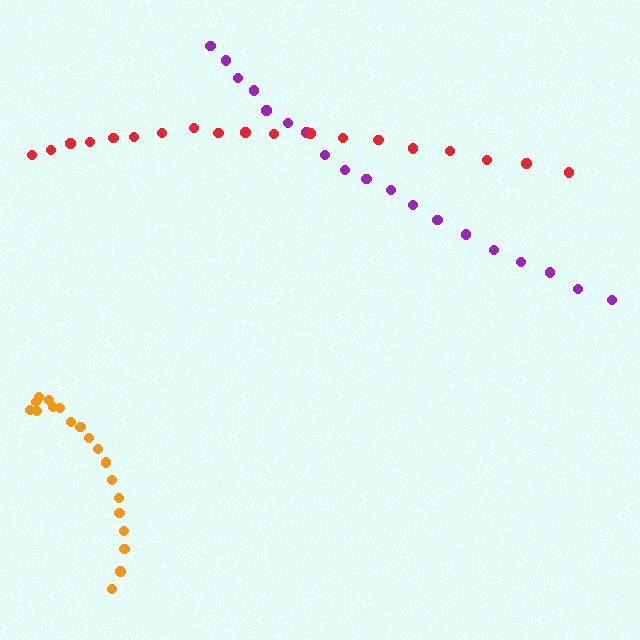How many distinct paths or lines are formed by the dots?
There are 3 distinct paths.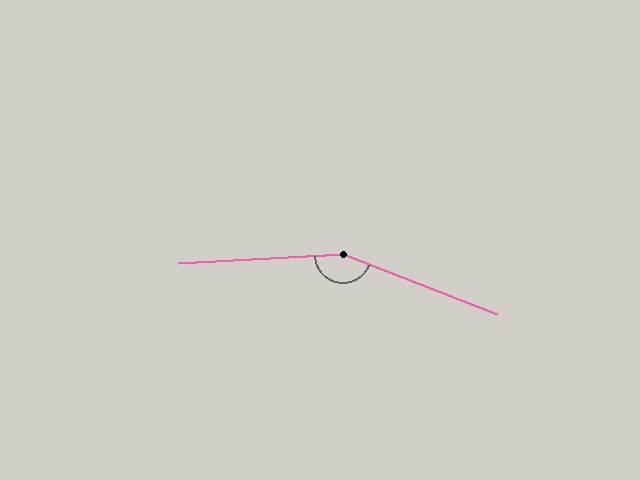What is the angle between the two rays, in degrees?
Approximately 156 degrees.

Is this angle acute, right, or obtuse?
It is obtuse.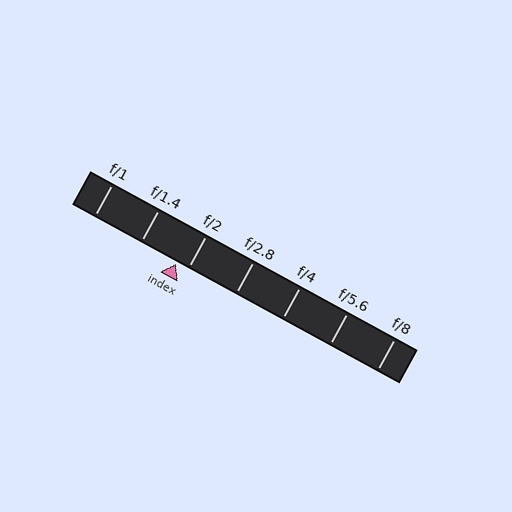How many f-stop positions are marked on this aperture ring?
There are 7 f-stop positions marked.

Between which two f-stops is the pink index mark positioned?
The index mark is between f/1.4 and f/2.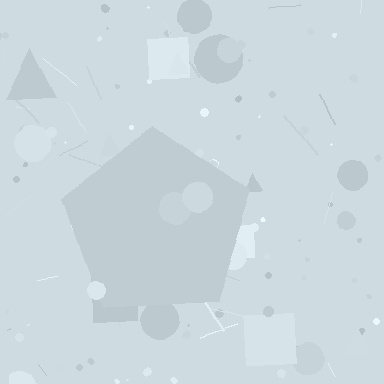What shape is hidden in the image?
A pentagon is hidden in the image.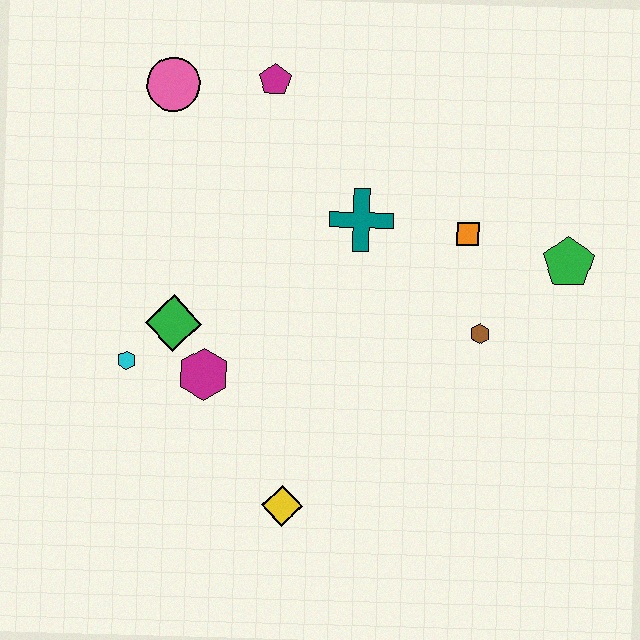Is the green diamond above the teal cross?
No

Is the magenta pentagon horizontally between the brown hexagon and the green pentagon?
No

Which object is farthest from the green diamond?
The green pentagon is farthest from the green diamond.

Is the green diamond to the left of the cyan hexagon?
No